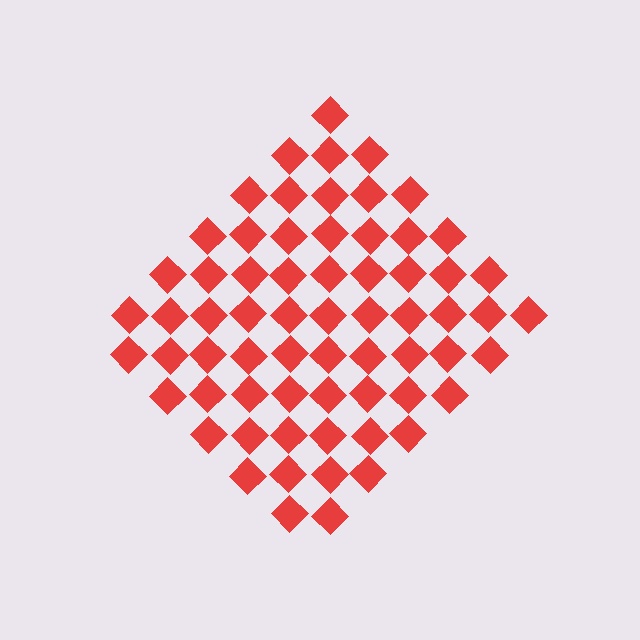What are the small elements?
The small elements are diamonds.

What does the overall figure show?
The overall figure shows a diamond.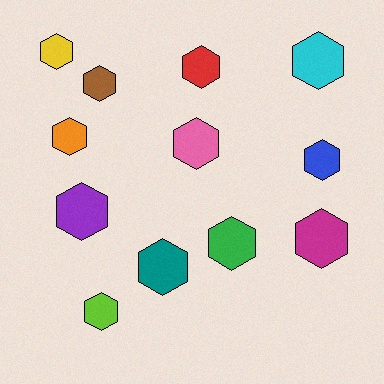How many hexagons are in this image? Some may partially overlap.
There are 12 hexagons.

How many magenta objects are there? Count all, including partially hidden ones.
There is 1 magenta object.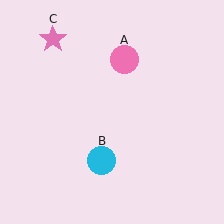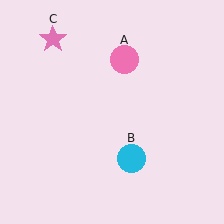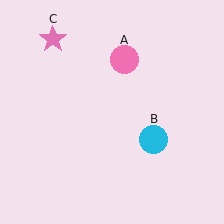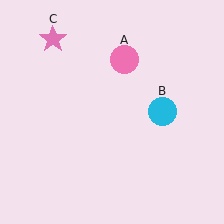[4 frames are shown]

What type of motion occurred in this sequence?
The cyan circle (object B) rotated counterclockwise around the center of the scene.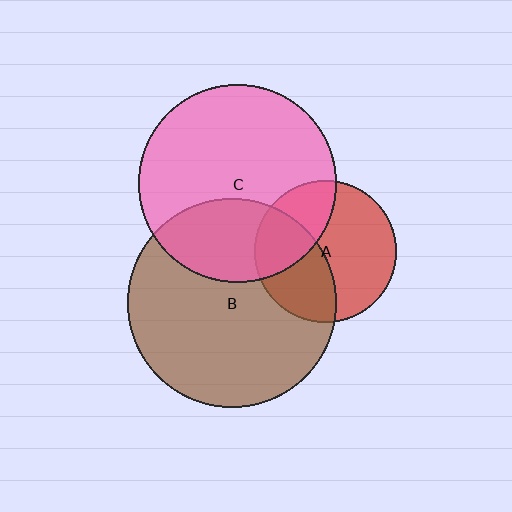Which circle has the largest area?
Circle B (brown).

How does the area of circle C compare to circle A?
Approximately 1.9 times.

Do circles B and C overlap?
Yes.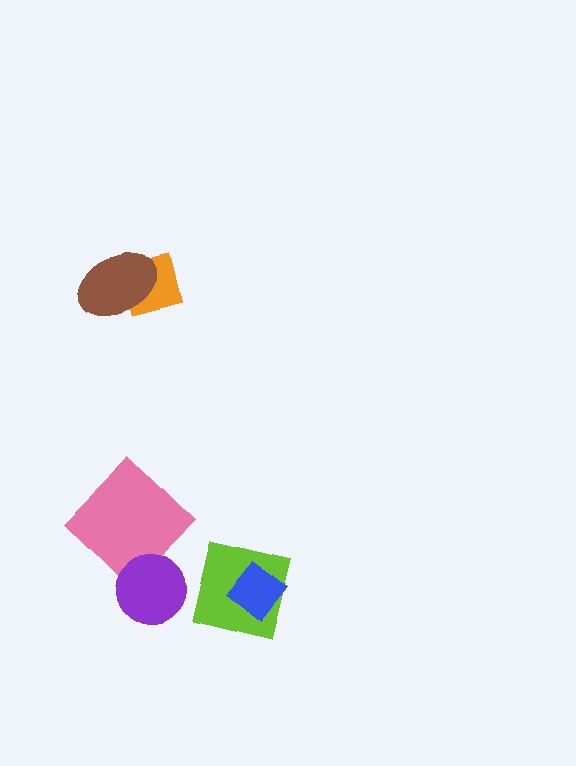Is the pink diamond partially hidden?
Yes, it is partially covered by another shape.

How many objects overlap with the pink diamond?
1 object overlaps with the pink diamond.